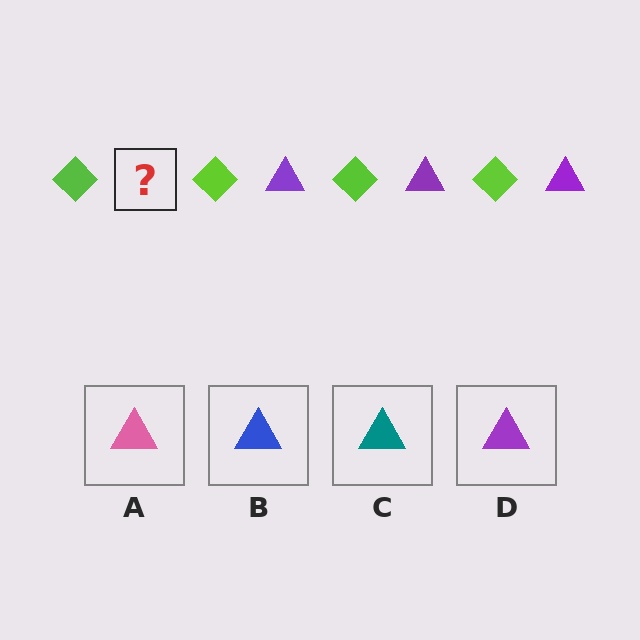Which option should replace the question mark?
Option D.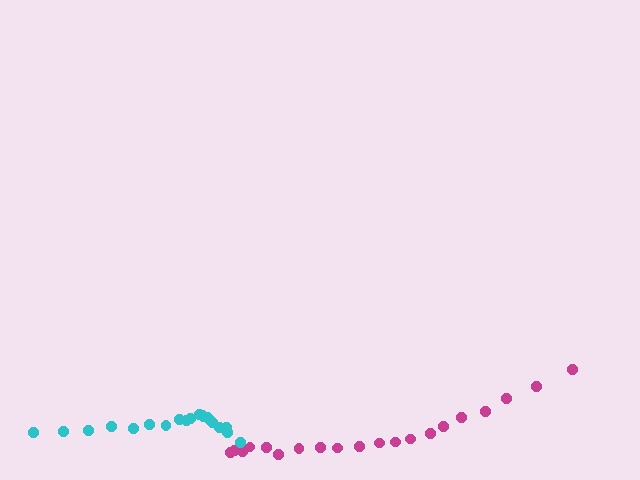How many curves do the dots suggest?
There are 2 distinct paths.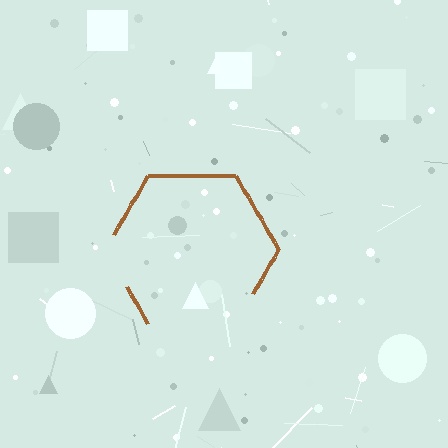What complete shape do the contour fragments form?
The contour fragments form a hexagon.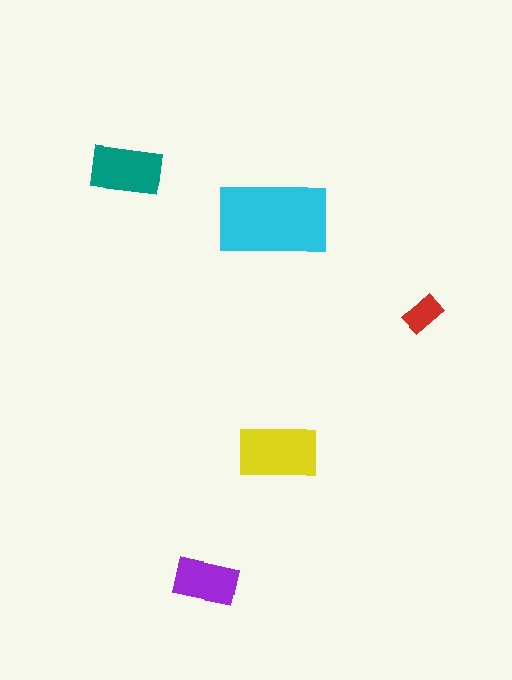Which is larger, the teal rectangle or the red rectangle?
The teal one.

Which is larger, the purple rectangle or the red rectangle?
The purple one.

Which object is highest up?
The teal rectangle is topmost.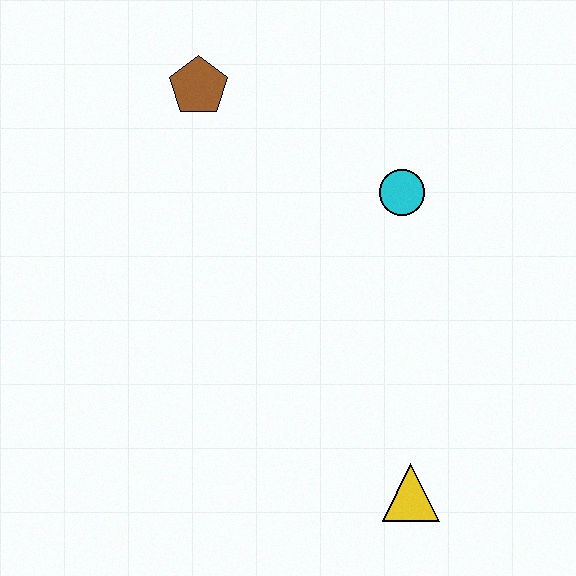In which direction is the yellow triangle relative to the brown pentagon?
The yellow triangle is below the brown pentagon.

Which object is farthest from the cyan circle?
The yellow triangle is farthest from the cyan circle.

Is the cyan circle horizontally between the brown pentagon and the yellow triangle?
Yes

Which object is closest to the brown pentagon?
The cyan circle is closest to the brown pentagon.